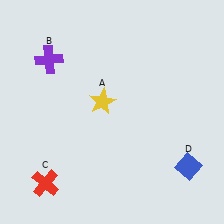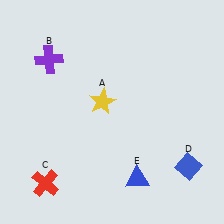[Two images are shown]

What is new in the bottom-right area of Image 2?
A blue triangle (E) was added in the bottom-right area of Image 2.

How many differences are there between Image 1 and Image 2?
There is 1 difference between the two images.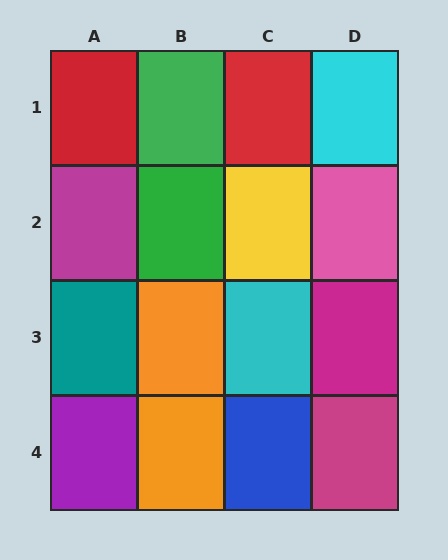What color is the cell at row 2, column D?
Pink.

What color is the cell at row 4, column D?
Magenta.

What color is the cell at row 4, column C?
Blue.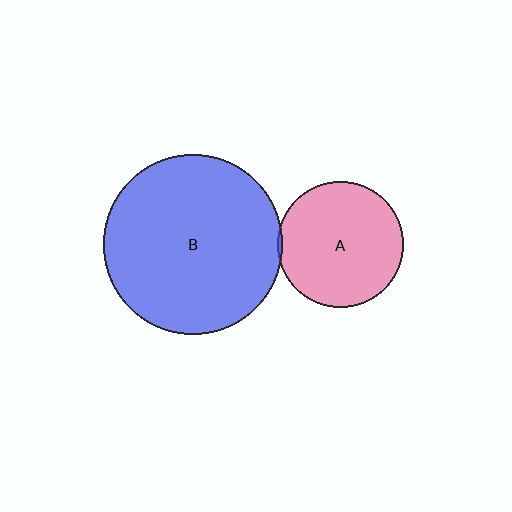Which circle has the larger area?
Circle B (blue).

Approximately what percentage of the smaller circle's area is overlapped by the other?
Approximately 5%.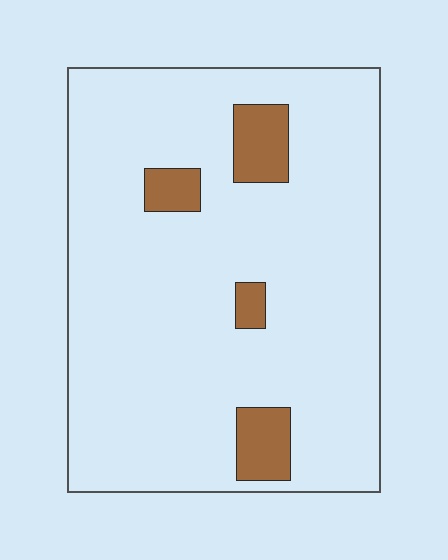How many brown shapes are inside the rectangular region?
4.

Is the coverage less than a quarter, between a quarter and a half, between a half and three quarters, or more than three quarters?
Less than a quarter.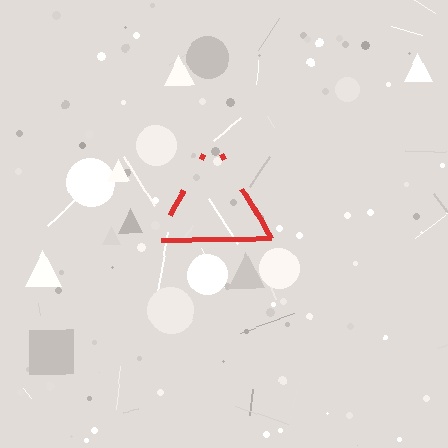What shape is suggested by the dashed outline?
The dashed outline suggests a triangle.